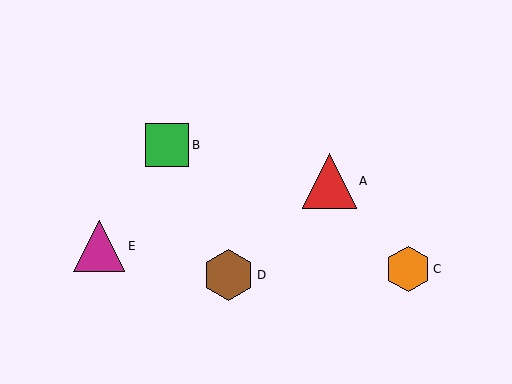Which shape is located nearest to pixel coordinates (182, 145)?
The green square (labeled B) at (167, 145) is nearest to that location.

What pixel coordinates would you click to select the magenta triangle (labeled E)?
Click at (99, 246) to select the magenta triangle E.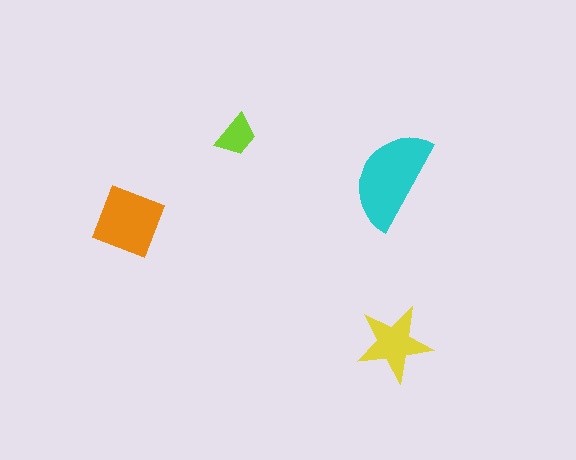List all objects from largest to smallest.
The cyan semicircle, the orange diamond, the yellow star, the lime trapezoid.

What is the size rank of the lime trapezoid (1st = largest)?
4th.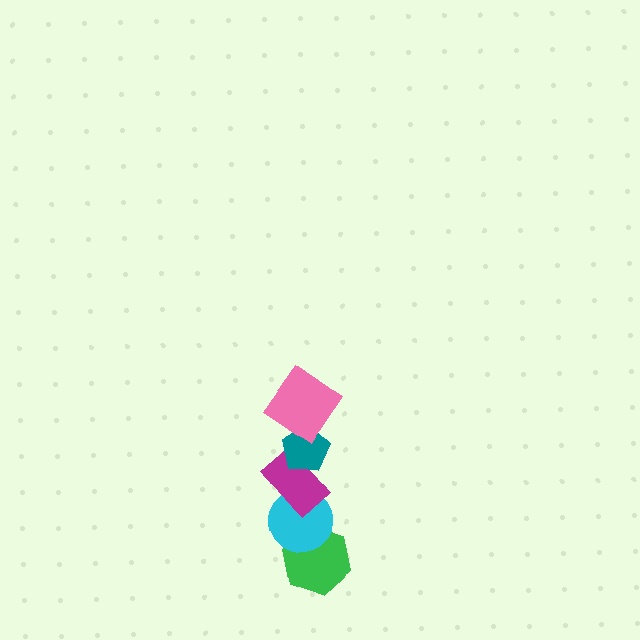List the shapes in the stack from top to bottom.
From top to bottom: the pink diamond, the teal pentagon, the magenta rectangle, the cyan circle, the green hexagon.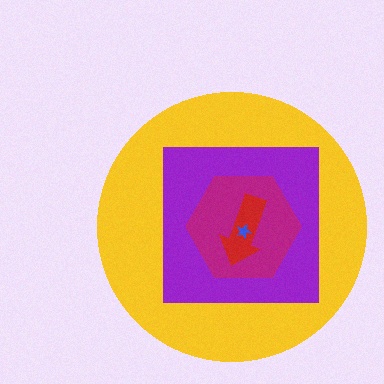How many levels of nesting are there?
5.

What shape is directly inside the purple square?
The magenta hexagon.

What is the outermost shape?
The yellow circle.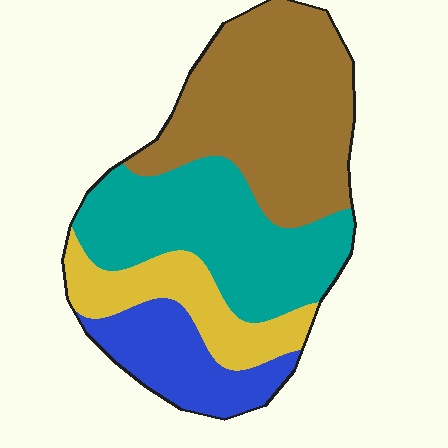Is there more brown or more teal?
Brown.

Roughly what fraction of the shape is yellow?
Yellow takes up about one sixth (1/6) of the shape.